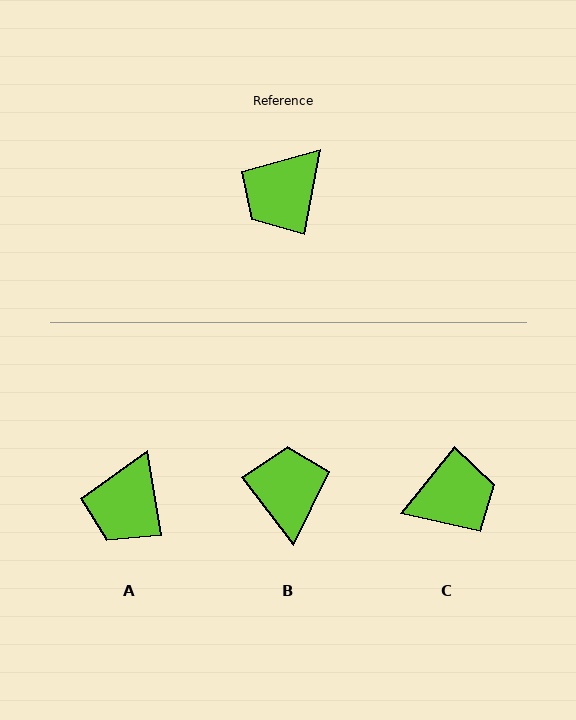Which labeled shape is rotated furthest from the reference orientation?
C, about 152 degrees away.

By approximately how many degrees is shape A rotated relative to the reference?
Approximately 21 degrees counter-clockwise.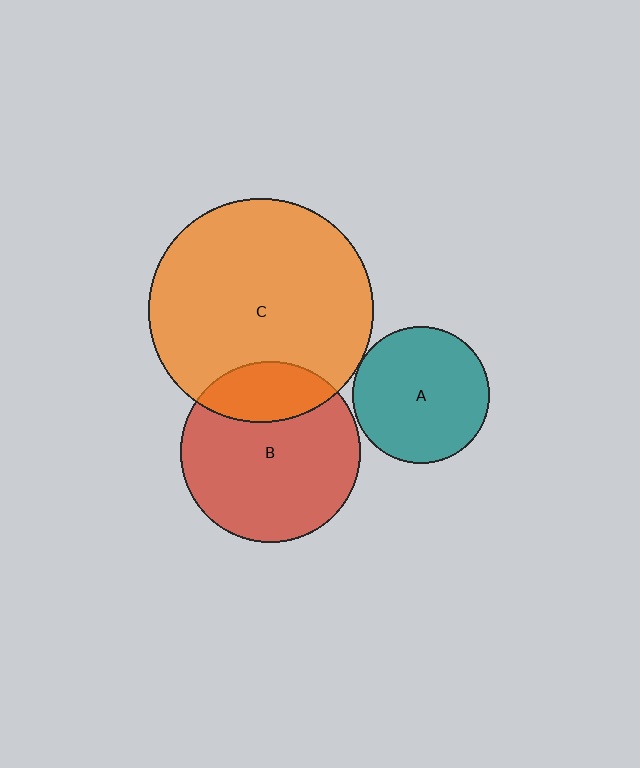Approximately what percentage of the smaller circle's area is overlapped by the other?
Approximately 25%.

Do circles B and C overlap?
Yes.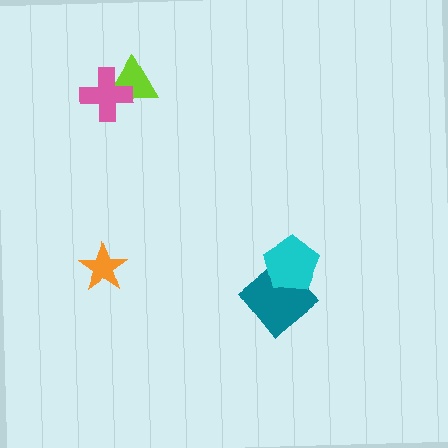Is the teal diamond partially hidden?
Yes, it is partially covered by another shape.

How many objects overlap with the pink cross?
1 object overlaps with the pink cross.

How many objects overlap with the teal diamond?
1 object overlaps with the teal diamond.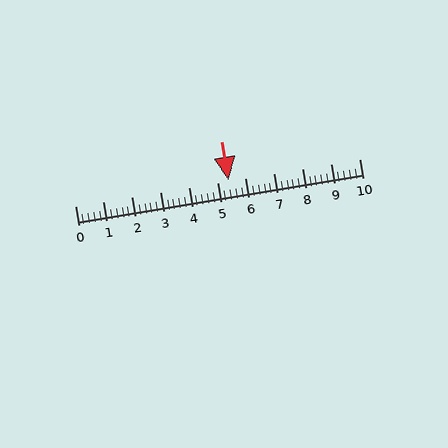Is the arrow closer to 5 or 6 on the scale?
The arrow is closer to 5.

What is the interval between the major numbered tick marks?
The major tick marks are spaced 1 units apart.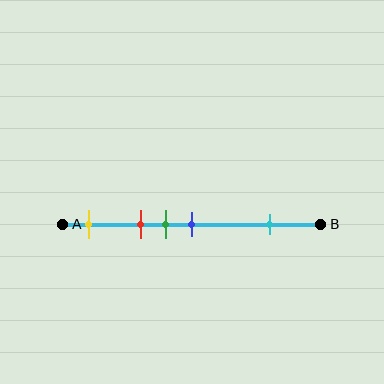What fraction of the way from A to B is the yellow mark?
The yellow mark is approximately 10% (0.1) of the way from A to B.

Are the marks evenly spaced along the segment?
No, the marks are not evenly spaced.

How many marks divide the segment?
There are 5 marks dividing the segment.